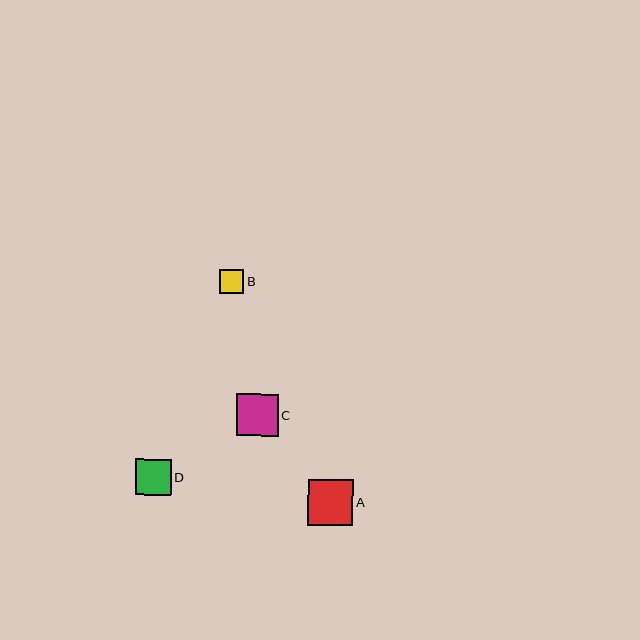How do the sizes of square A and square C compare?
Square A and square C are approximately the same size.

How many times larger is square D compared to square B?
Square D is approximately 1.5 times the size of square B.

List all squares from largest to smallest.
From largest to smallest: A, C, D, B.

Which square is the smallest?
Square B is the smallest with a size of approximately 24 pixels.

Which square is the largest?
Square A is the largest with a size of approximately 45 pixels.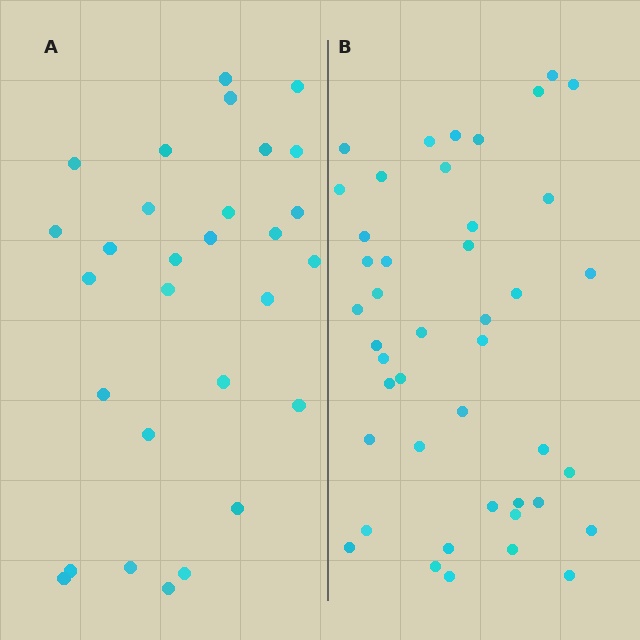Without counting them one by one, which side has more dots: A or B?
Region B (the right region) has more dots.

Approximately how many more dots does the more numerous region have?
Region B has approximately 15 more dots than region A.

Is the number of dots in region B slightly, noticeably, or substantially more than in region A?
Region B has substantially more. The ratio is roughly 1.5 to 1.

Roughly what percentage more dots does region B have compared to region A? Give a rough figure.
About 50% more.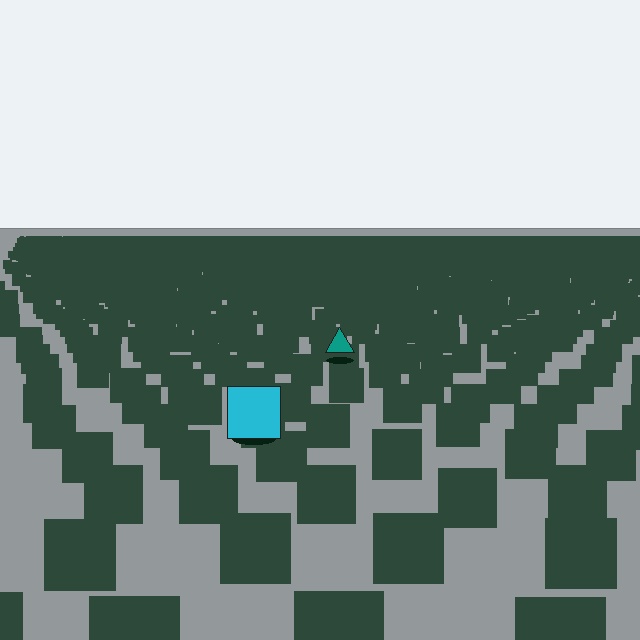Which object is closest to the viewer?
The cyan square is closest. The texture marks near it are larger and more spread out.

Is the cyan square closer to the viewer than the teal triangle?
Yes. The cyan square is closer — you can tell from the texture gradient: the ground texture is coarser near it.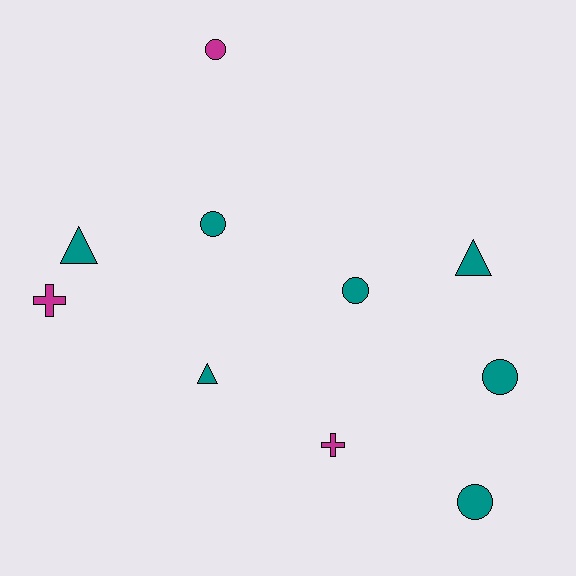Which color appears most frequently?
Teal, with 7 objects.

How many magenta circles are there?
There is 1 magenta circle.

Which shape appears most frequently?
Circle, with 5 objects.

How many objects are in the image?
There are 10 objects.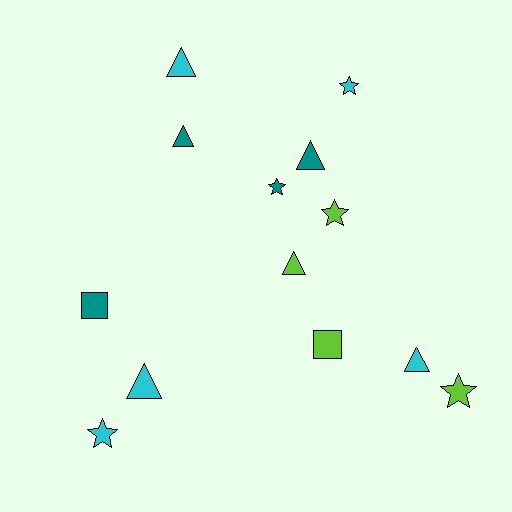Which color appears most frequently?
Cyan, with 5 objects.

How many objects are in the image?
There are 13 objects.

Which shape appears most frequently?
Triangle, with 6 objects.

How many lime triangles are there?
There is 1 lime triangle.